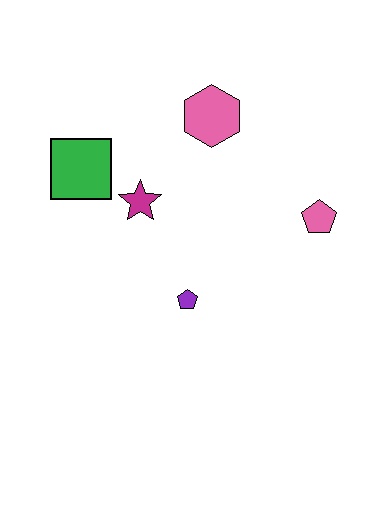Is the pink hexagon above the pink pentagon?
Yes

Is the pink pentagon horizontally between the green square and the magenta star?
No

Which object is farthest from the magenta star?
The pink pentagon is farthest from the magenta star.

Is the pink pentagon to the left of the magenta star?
No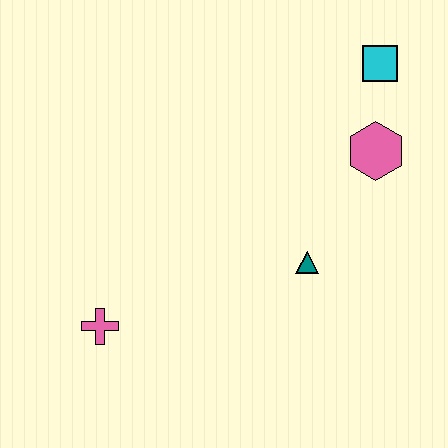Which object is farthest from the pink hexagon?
The pink cross is farthest from the pink hexagon.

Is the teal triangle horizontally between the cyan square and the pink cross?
Yes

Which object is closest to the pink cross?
The teal triangle is closest to the pink cross.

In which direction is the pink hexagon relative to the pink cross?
The pink hexagon is to the right of the pink cross.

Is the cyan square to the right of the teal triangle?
Yes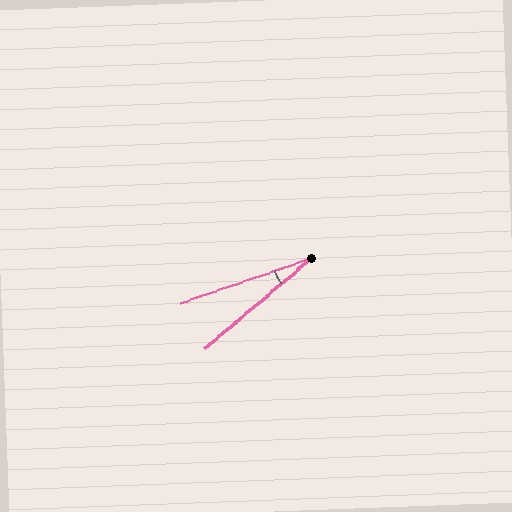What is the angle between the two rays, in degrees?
Approximately 21 degrees.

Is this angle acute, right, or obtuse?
It is acute.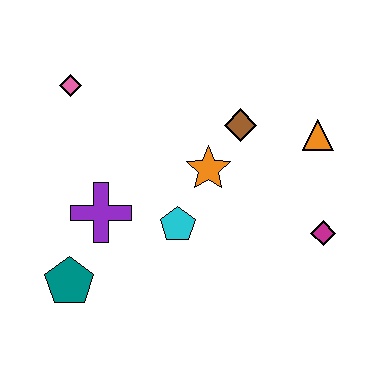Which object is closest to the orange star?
The brown diamond is closest to the orange star.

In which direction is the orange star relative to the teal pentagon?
The orange star is to the right of the teal pentagon.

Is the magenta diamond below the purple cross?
Yes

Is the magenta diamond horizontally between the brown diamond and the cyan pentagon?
No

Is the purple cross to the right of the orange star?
No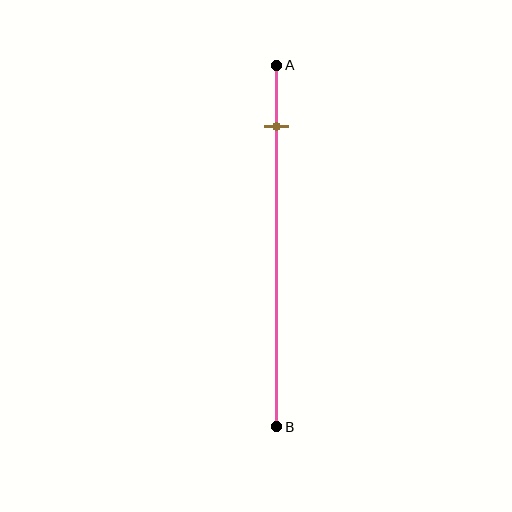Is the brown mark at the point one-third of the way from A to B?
No, the mark is at about 15% from A, not at the 33% one-third point.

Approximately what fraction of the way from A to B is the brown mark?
The brown mark is approximately 15% of the way from A to B.